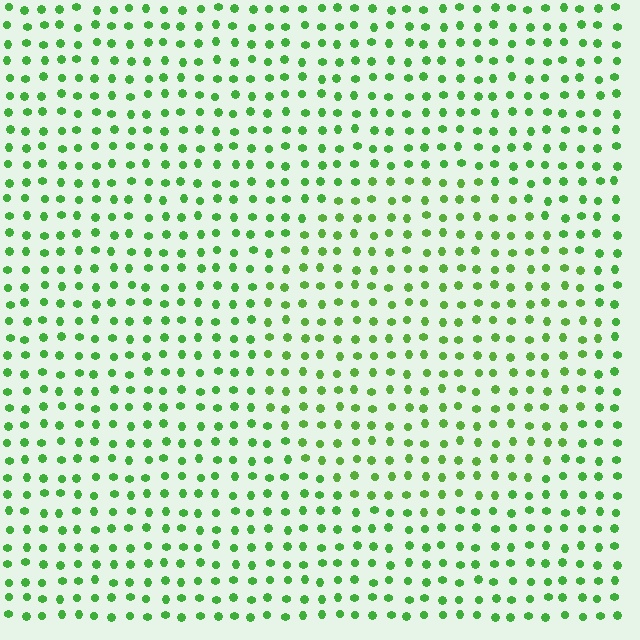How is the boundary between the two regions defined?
The boundary is defined purely by a slight shift in hue (about 14 degrees). Spacing, size, and orientation are identical on both sides.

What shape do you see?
I see a circle.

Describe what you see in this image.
The image is filled with small green elements in a uniform arrangement. A circle-shaped region is visible where the elements are tinted to a slightly different hue, forming a subtle color boundary.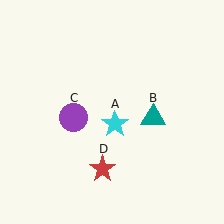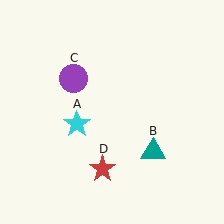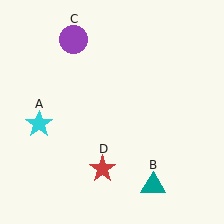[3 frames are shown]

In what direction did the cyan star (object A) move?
The cyan star (object A) moved left.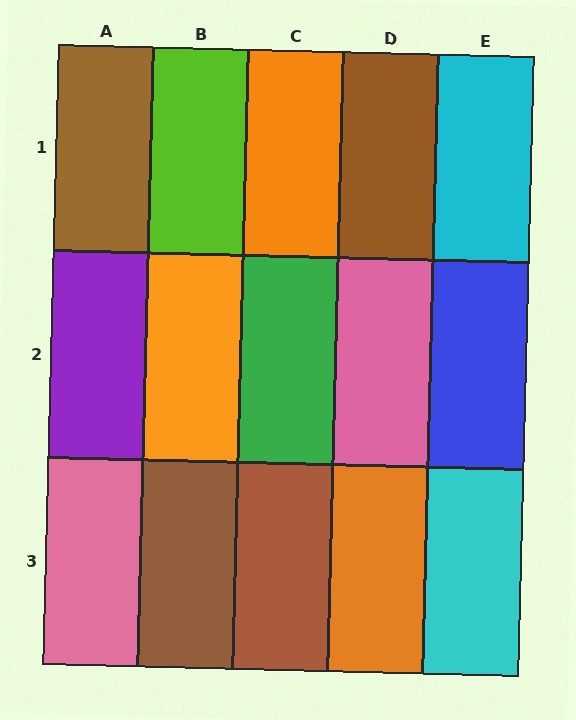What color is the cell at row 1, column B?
Lime.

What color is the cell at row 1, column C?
Orange.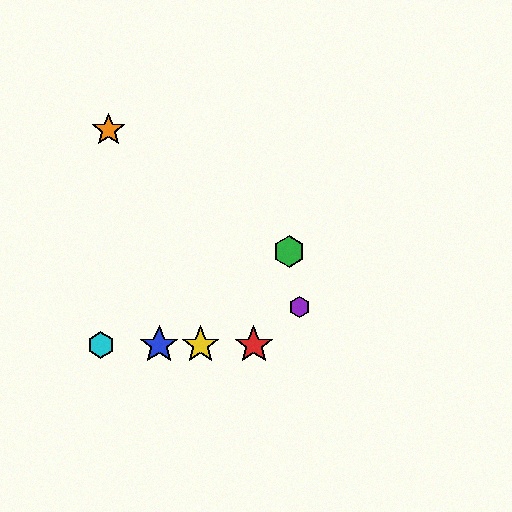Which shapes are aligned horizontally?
The red star, the blue star, the yellow star, the cyan hexagon are aligned horizontally.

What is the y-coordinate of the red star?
The red star is at y≈345.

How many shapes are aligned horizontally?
4 shapes (the red star, the blue star, the yellow star, the cyan hexagon) are aligned horizontally.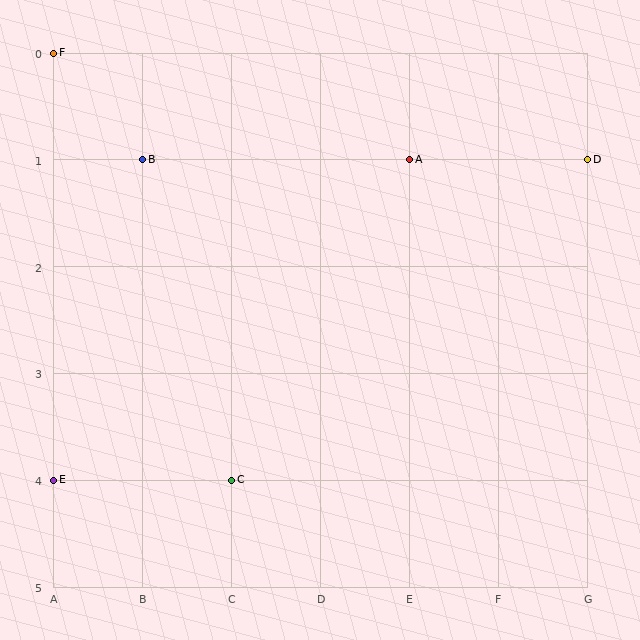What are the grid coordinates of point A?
Point A is at grid coordinates (E, 1).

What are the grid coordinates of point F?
Point F is at grid coordinates (A, 0).